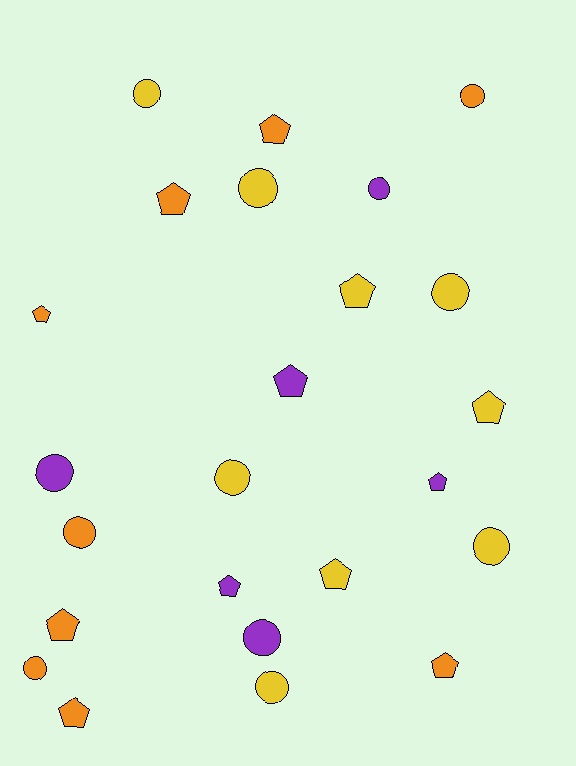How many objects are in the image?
There are 24 objects.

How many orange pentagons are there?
There are 6 orange pentagons.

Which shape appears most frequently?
Circle, with 12 objects.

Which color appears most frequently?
Orange, with 9 objects.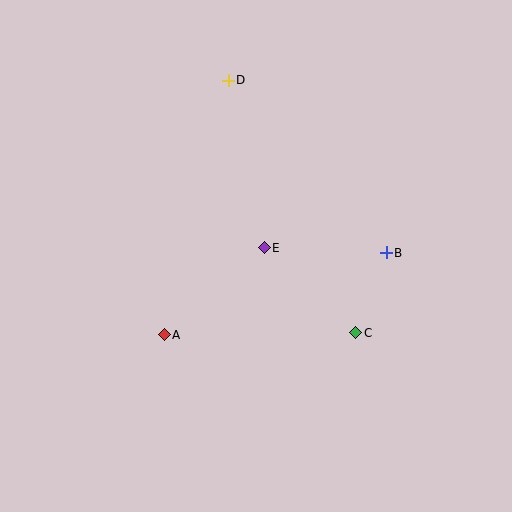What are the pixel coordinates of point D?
Point D is at (228, 80).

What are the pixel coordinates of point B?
Point B is at (386, 253).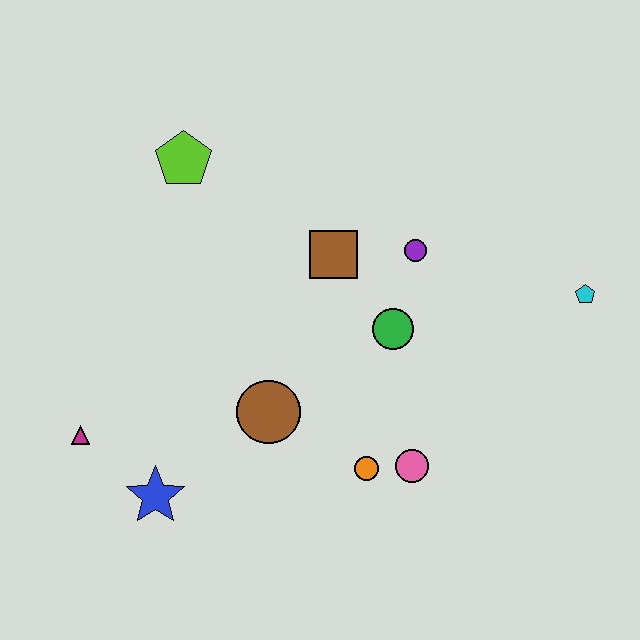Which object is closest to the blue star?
The magenta triangle is closest to the blue star.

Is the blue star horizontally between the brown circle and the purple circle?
No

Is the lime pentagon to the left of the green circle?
Yes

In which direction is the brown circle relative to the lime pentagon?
The brown circle is below the lime pentagon.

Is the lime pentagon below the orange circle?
No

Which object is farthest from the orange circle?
The lime pentagon is farthest from the orange circle.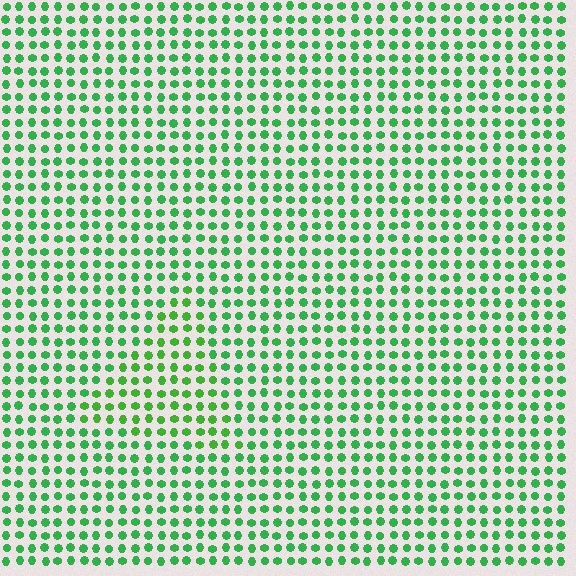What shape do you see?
I see a triangle.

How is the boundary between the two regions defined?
The boundary is defined purely by a slight shift in hue (about 19 degrees). Spacing, size, and orientation are identical on both sides.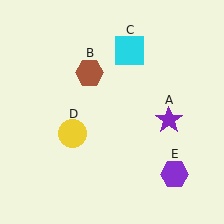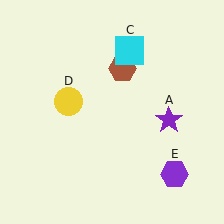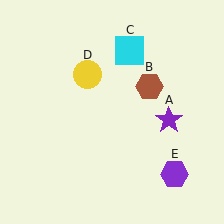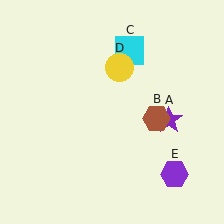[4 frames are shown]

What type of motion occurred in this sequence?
The brown hexagon (object B), yellow circle (object D) rotated clockwise around the center of the scene.